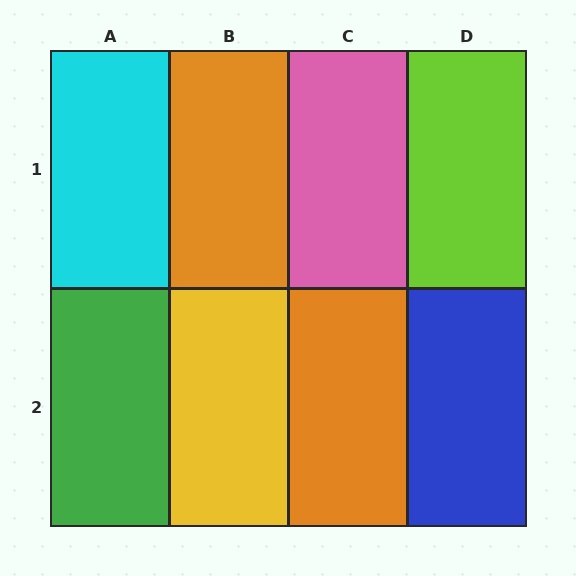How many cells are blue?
1 cell is blue.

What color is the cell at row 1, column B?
Orange.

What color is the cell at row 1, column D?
Lime.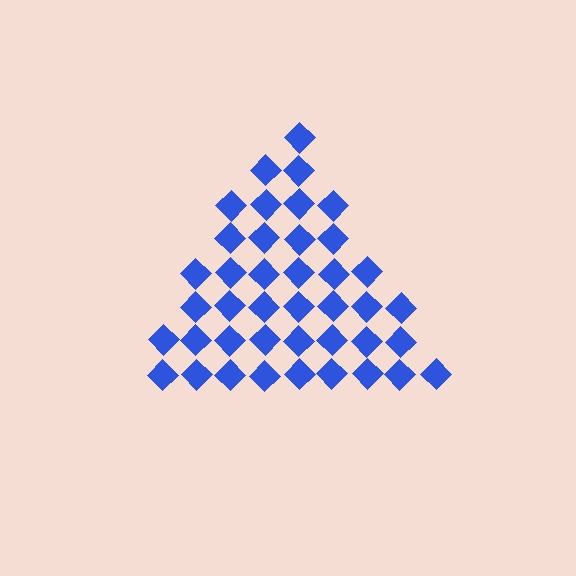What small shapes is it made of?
It is made of small diamonds.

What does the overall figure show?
The overall figure shows a triangle.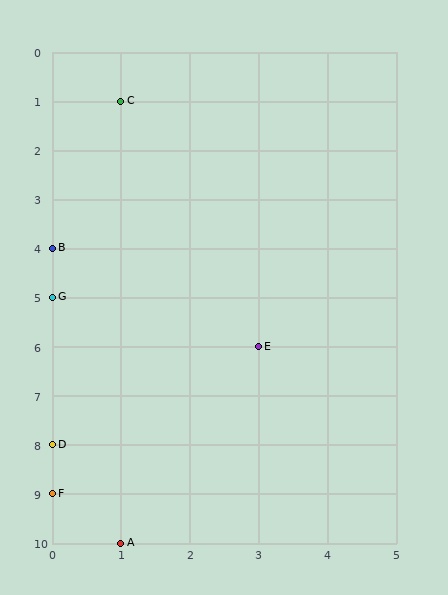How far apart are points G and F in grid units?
Points G and F are 4 rows apart.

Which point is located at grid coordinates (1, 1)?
Point C is at (1, 1).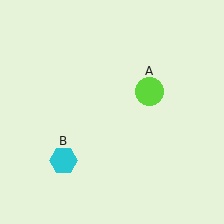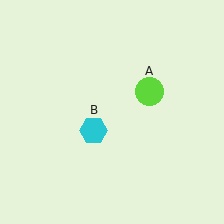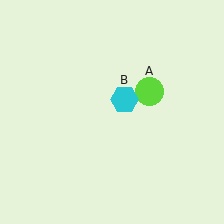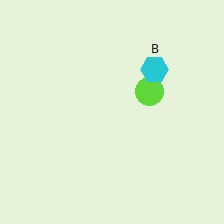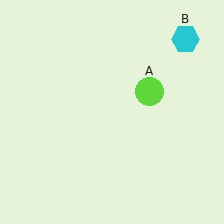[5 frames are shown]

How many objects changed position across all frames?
1 object changed position: cyan hexagon (object B).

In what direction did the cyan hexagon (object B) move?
The cyan hexagon (object B) moved up and to the right.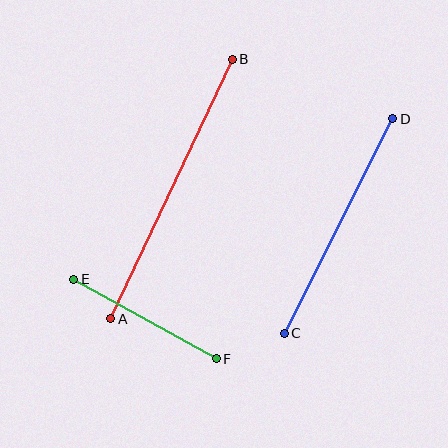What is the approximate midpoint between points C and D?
The midpoint is at approximately (339, 226) pixels.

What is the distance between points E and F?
The distance is approximately 163 pixels.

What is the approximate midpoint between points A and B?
The midpoint is at approximately (171, 189) pixels.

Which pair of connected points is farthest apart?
Points A and B are farthest apart.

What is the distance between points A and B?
The distance is approximately 287 pixels.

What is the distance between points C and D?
The distance is approximately 240 pixels.